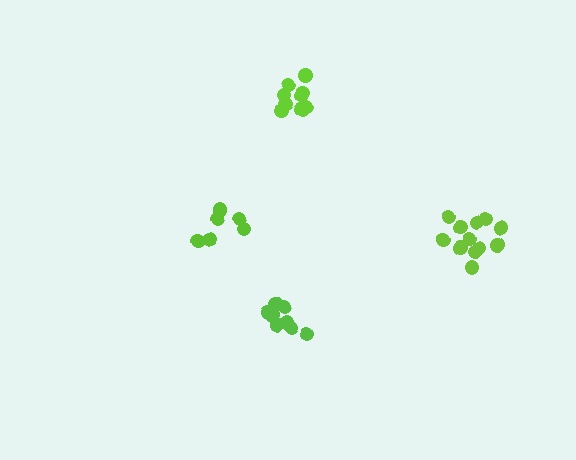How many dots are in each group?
Group 1: 7 dots, Group 2: 8 dots, Group 3: 10 dots, Group 4: 12 dots (37 total).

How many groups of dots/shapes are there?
There are 4 groups.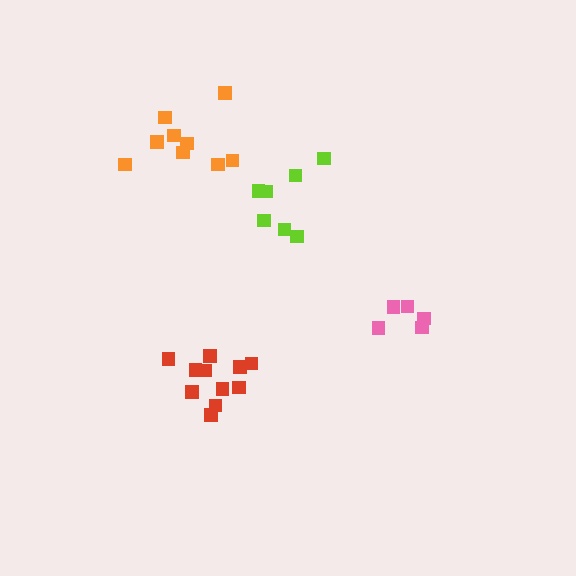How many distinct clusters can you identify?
There are 4 distinct clusters.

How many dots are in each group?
Group 1: 5 dots, Group 2: 11 dots, Group 3: 7 dots, Group 4: 9 dots (32 total).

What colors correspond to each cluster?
The clusters are colored: pink, red, lime, orange.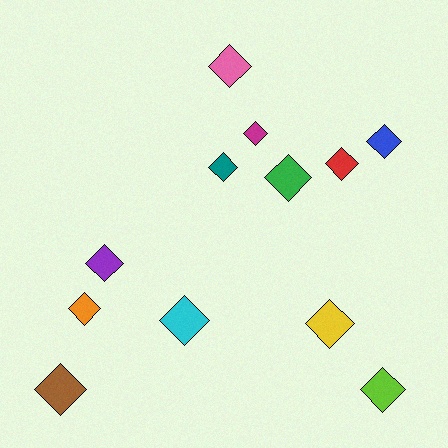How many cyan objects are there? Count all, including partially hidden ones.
There is 1 cyan object.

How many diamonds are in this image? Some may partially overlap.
There are 12 diamonds.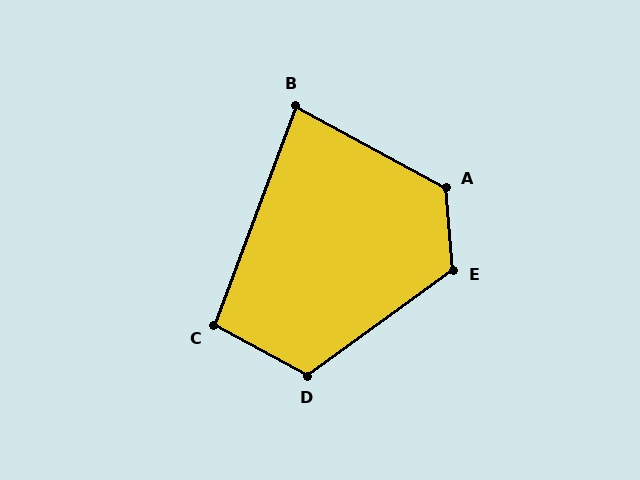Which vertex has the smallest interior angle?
B, at approximately 82 degrees.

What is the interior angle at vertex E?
Approximately 121 degrees (obtuse).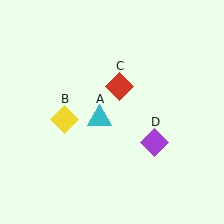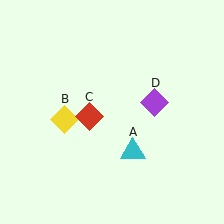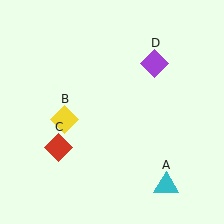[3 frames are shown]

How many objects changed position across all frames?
3 objects changed position: cyan triangle (object A), red diamond (object C), purple diamond (object D).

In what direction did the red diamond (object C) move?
The red diamond (object C) moved down and to the left.